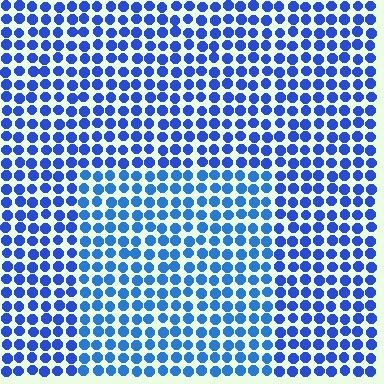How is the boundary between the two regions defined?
The boundary is defined purely by a slight shift in hue (about 17 degrees). Spacing, size, and orientation are identical on both sides.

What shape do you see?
I see a rectangle.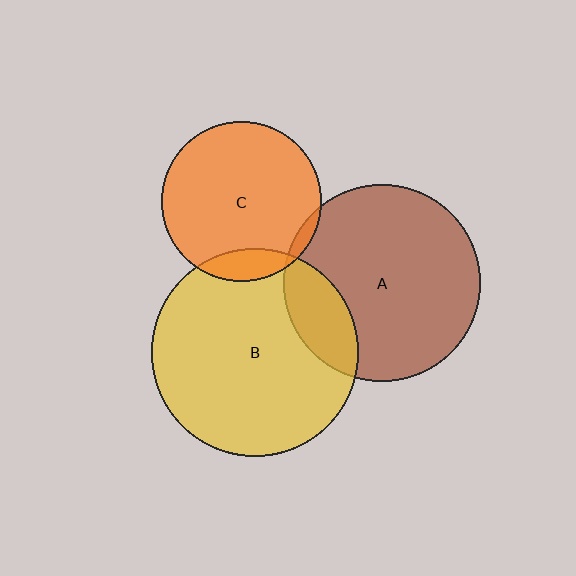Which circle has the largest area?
Circle B (yellow).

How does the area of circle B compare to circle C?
Approximately 1.7 times.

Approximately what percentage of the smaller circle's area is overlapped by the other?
Approximately 5%.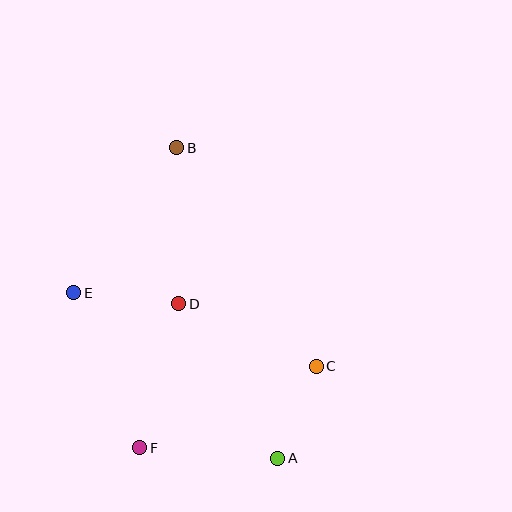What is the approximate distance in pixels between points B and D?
The distance between B and D is approximately 156 pixels.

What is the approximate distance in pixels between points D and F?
The distance between D and F is approximately 149 pixels.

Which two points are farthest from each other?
Points A and B are farthest from each other.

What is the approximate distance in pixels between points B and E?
The distance between B and E is approximately 178 pixels.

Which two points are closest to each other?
Points A and C are closest to each other.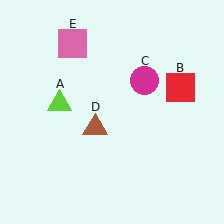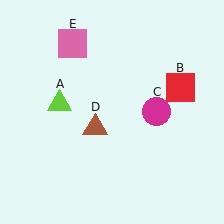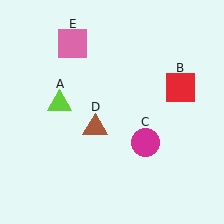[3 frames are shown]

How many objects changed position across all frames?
1 object changed position: magenta circle (object C).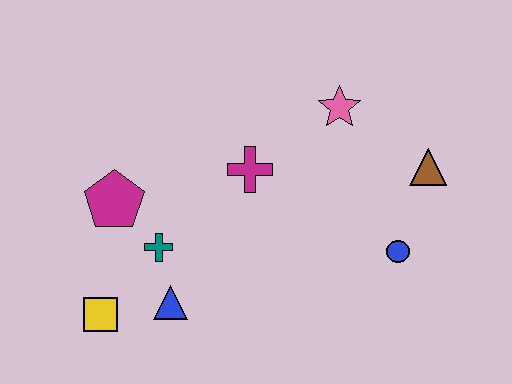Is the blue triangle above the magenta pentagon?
No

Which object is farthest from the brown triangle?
The yellow square is farthest from the brown triangle.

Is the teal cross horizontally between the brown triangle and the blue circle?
No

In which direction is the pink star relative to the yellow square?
The pink star is to the right of the yellow square.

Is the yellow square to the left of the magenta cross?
Yes